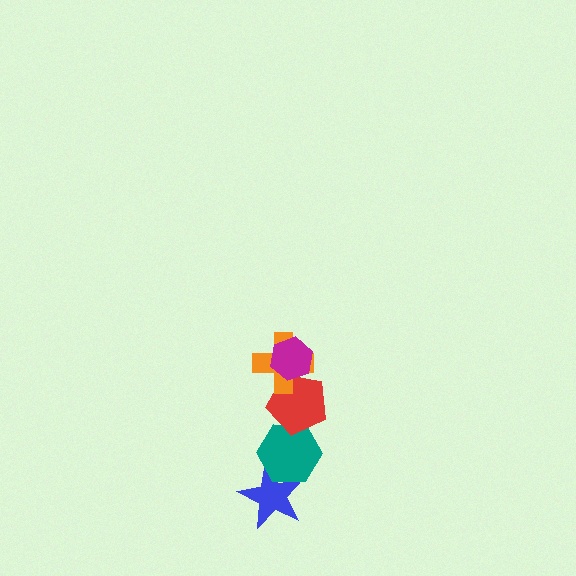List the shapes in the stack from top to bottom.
From top to bottom: the magenta hexagon, the orange cross, the red pentagon, the teal hexagon, the blue star.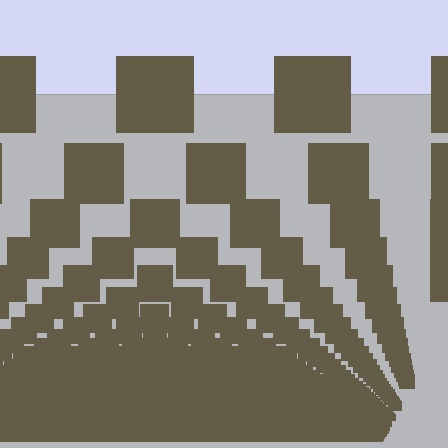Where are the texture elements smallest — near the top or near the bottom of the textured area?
Near the bottom.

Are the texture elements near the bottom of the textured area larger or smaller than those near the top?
Smaller. The gradient is inverted — elements near the bottom are smaller and denser.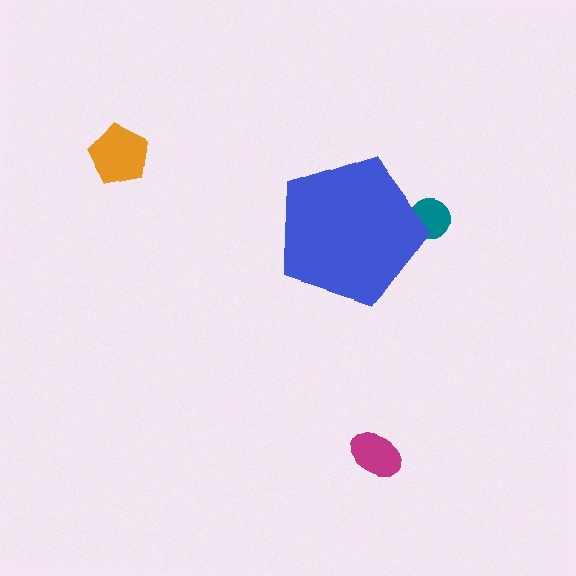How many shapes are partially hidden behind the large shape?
1 shape is partially hidden.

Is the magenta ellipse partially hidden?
No, the magenta ellipse is fully visible.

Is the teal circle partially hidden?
Yes, the teal circle is partially hidden behind the blue pentagon.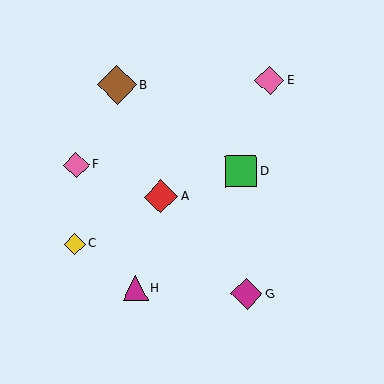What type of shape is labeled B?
Shape B is a brown diamond.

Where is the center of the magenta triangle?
The center of the magenta triangle is at (136, 288).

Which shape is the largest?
The brown diamond (labeled B) is the largest.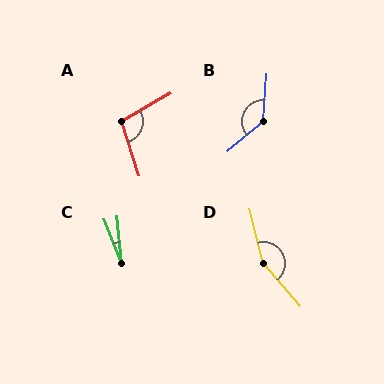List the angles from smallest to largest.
C (16°), A (102°), B (134°), D (153°).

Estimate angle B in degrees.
Approximately 134 degrees.